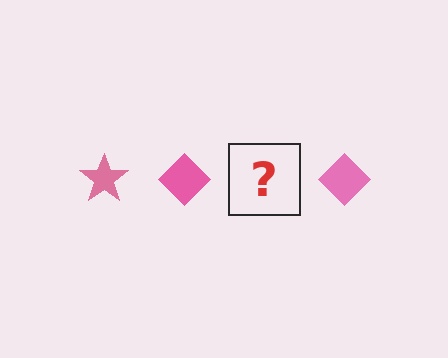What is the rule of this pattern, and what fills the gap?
The rule is that the pattern cycles through star, diamond shapes in pink. The gap should be filled with a pink star.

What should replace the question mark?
The question mark should be replaced with a pink star.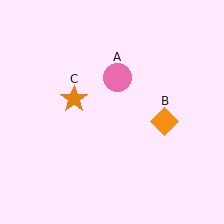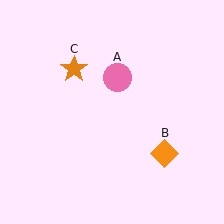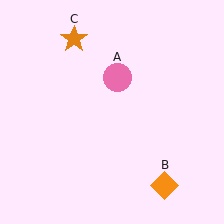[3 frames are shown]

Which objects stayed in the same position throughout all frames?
Pink circle (object A) remained stationary.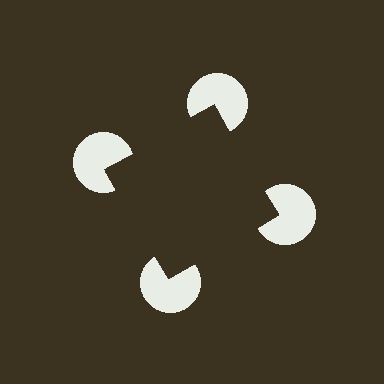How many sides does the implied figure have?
4 sides.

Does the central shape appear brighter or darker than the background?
It typically appears slightly darker than the background, even though no actual brightness change is drawn.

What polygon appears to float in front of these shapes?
An illusory square — its edges are inferred from the aligned wedge cuts in the pac-man discs, not physically drawn.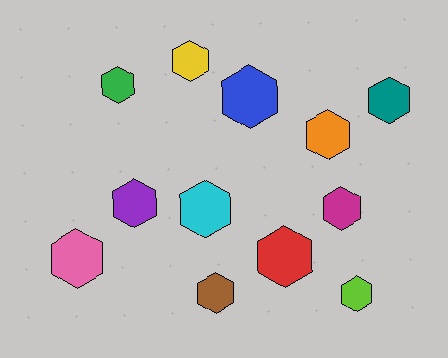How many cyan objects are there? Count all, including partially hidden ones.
There is 1 cyan object.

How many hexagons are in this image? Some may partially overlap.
There are 12 hexagons.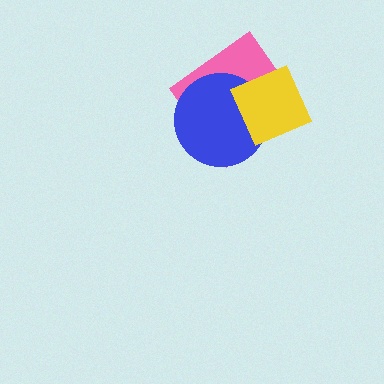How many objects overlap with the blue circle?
2 objects overlap with the blue circle.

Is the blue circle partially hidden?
Yes, it is partially covered by another shape.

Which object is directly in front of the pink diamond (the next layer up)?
The blue circle is directly in front of the pink diamond.